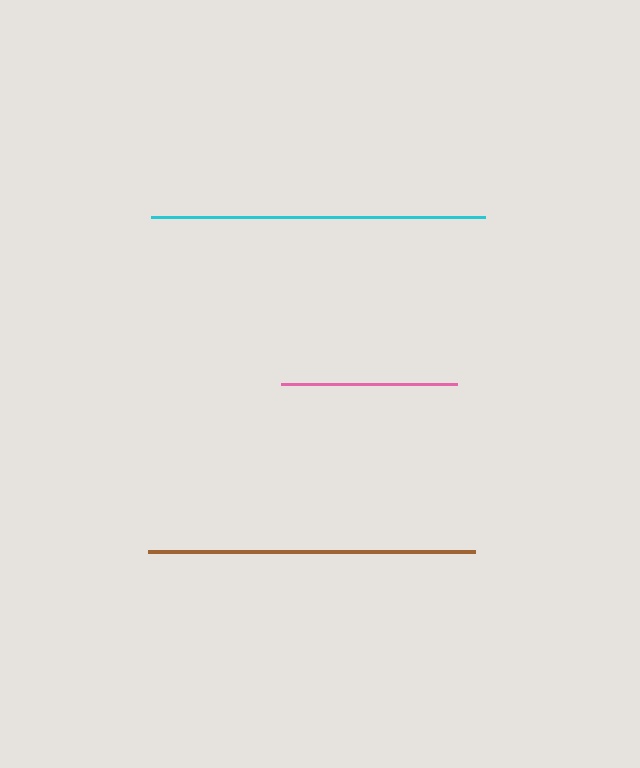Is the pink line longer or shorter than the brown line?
The brown line is longer than the pink line.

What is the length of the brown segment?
The brown segment is approximately 327 pixels long.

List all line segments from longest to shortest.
From longest to shortest: cyan, brown, pink.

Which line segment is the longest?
The cyan line is the longest at approximately 334 pixels.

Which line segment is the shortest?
The pink line is the shortest at approximately 176 pixels.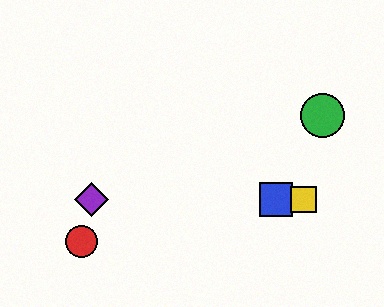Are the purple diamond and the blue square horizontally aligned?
Yes, both are at y≈199.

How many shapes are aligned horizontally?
3 shapes (the blue square, the yellow square, the purple diamond) are aligned horizontally.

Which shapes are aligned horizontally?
The blue square, the yellow square, the purple diamond are aligned horizontally.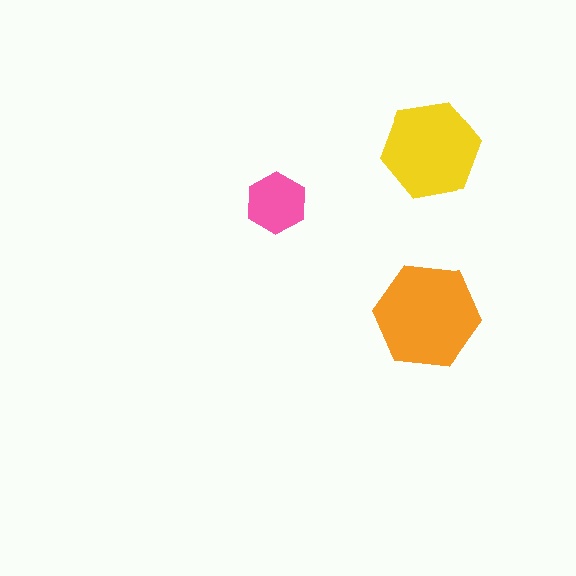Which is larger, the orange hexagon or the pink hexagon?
The orange one.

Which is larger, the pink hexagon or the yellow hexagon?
The yellow one.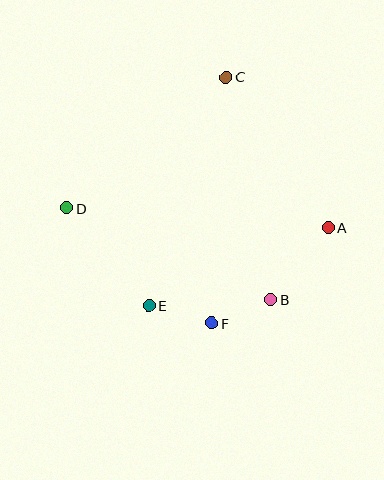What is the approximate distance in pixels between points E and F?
The distance between E and F is approximately 65 pixels.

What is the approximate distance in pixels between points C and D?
The distance between C and D is approximately 207 pixels.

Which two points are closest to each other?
Points B and F are closest to each other.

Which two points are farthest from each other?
Points A and D are farthest from each other.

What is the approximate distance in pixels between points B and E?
The distance between B and E is approximately 122 pixels.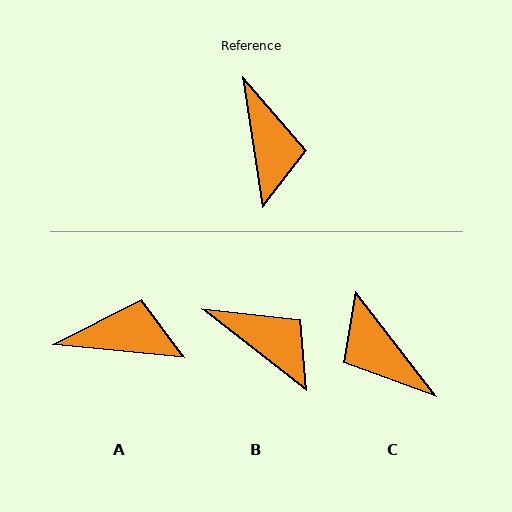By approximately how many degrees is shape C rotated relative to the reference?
Approximately 151 degrees clockwise.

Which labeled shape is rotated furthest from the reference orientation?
C, about 151 degrees away.